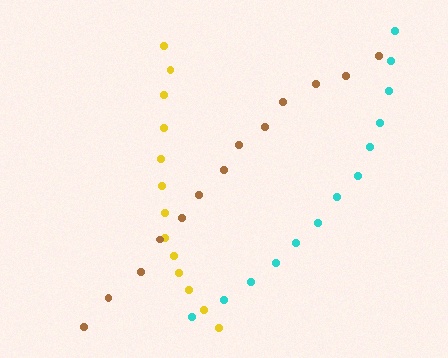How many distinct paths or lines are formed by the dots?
There are 3 distinct paths.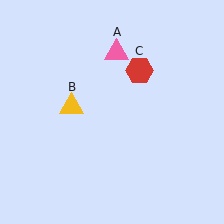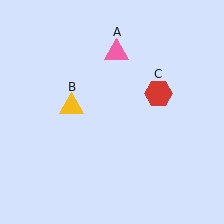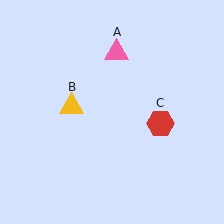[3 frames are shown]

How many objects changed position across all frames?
1 object changed position: red hexagon (object C).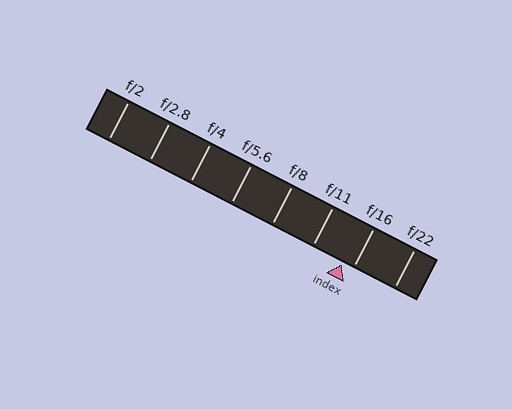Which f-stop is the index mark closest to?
The index mark is closest to f/16.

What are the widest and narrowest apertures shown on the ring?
The widest aperture shown is f/2 and the narrowest is f/22.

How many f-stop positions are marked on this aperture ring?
There are 8 f-stop positions marked.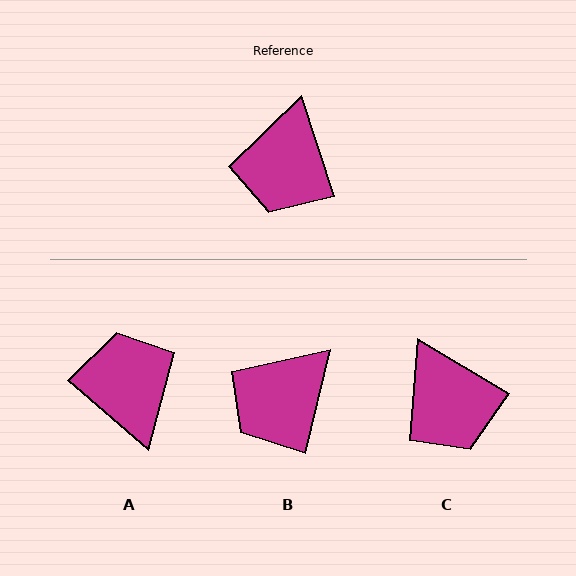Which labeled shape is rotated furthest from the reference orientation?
A, about 149 degrees away.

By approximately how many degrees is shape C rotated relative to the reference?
Approximately 41 degrees counter-clockwise.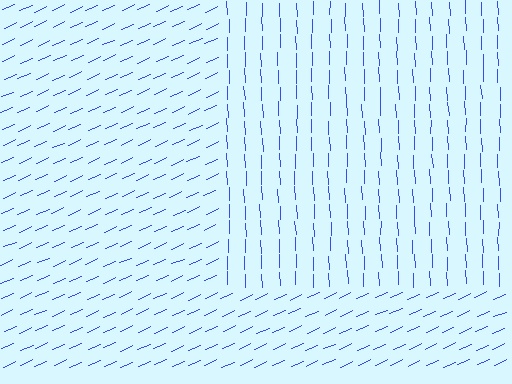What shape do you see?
I see a rectangle.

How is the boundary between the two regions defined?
The boundary is defined purely by a change in line orientation (approximately 68 degrees difference). All lines are the same color and thickness.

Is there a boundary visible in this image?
Yes, there is a texture boundary formed by a change in line orientation.